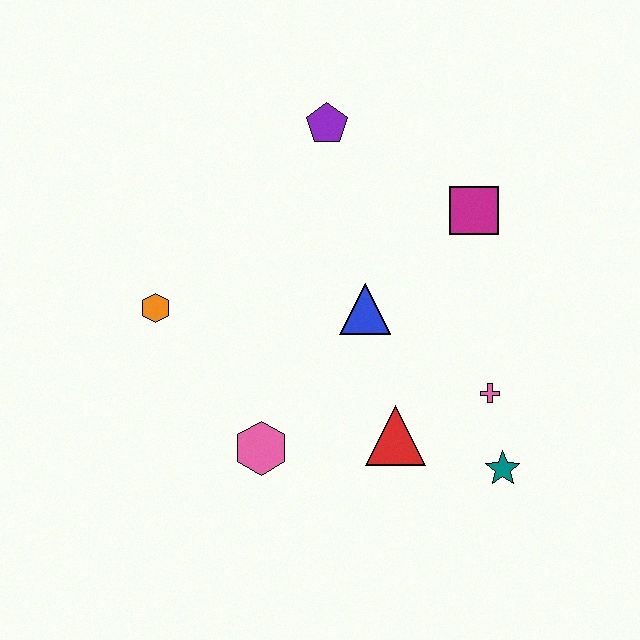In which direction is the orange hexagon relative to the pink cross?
The orange hexagon is to the left of the pink cross.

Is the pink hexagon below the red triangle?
Yes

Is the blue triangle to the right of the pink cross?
No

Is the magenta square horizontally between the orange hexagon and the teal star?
Yes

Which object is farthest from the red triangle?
The purple pentagon is farthest from the red triangle.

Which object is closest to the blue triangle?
The red triangle is closest to the blue triangle.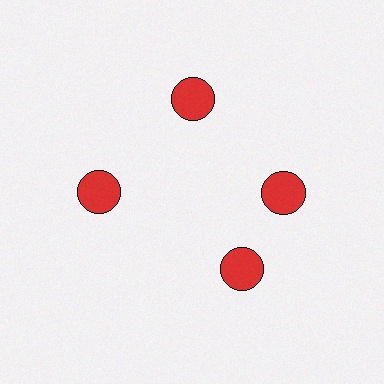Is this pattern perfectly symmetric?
No. The 4 red circles are arranged in a ring, but one element near the 6 o'clock position is rotated out of alignment along the ring, breaking the 4-fold rotational symmetry.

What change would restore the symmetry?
The symmetry would be restored by rotating it back into even spacing with its neighbors so that all 4 circles sit at equal angles and equal distance from the center.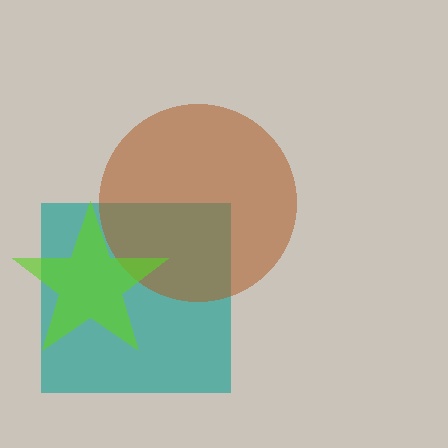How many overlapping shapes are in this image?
There are 3 overlapping shapes in the image.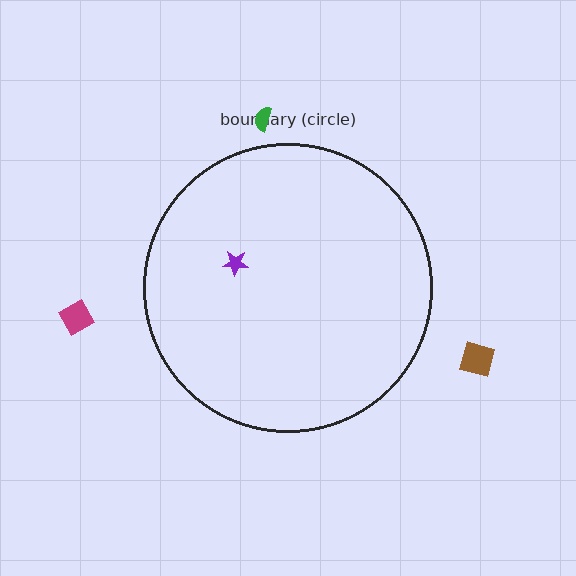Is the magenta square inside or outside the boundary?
Outside.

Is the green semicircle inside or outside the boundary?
Outside.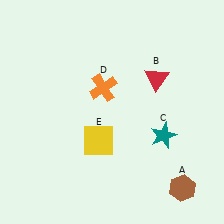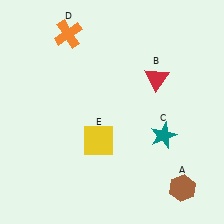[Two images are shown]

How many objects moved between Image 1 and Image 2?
1 object moved between the two images.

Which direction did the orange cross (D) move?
The orange cross (D) moved up.